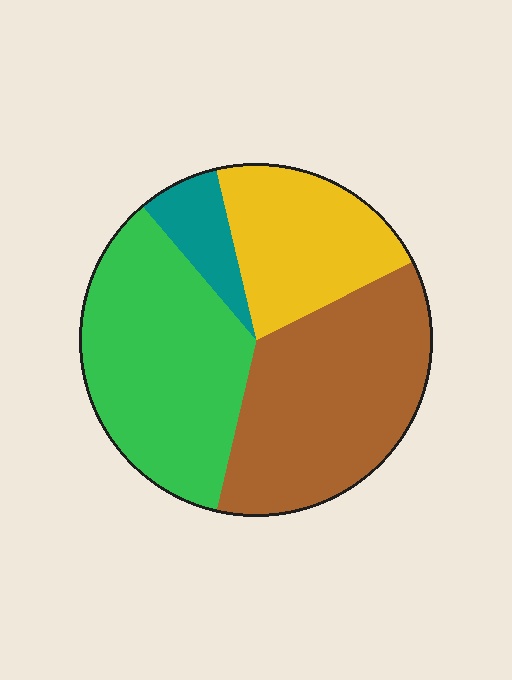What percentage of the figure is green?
Green covers about 35% of the figure.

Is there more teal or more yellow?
Yellow.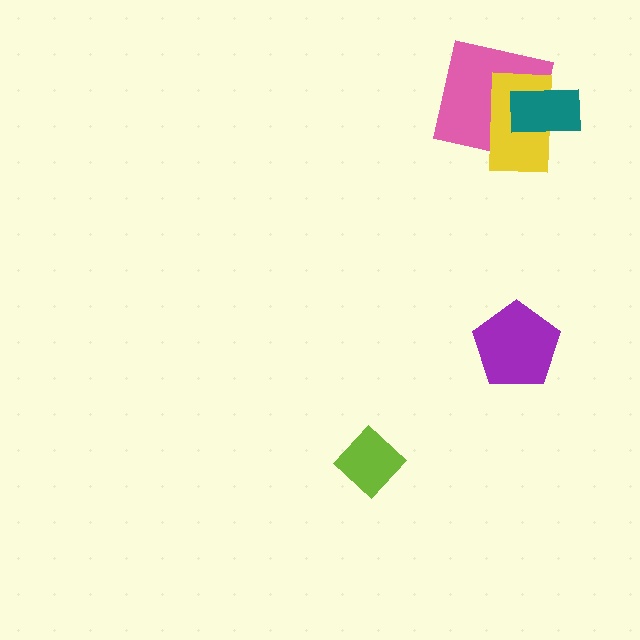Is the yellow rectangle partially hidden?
Yes, it is partially covered by another shape.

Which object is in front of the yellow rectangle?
The teal rectangle is in front of the yellow rectangle.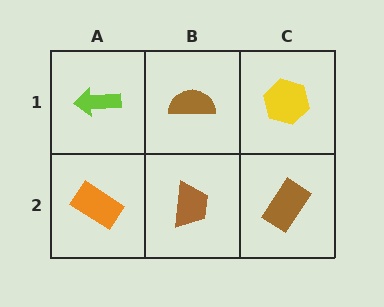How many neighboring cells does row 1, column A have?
2.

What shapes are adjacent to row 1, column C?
A brown rectangle (row 2, column C), a brown semicircle (row 1, column B).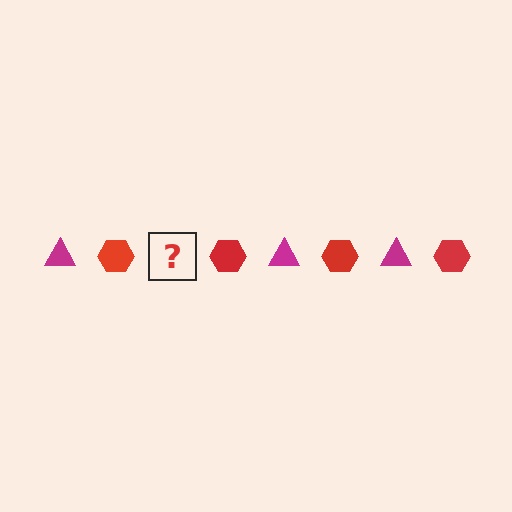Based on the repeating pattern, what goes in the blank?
The blank should be a magenta triangle.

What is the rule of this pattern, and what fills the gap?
The rule is that the pattern alternates between magenta triangle and red hexagon. The gap should be filled with a magenta triangle.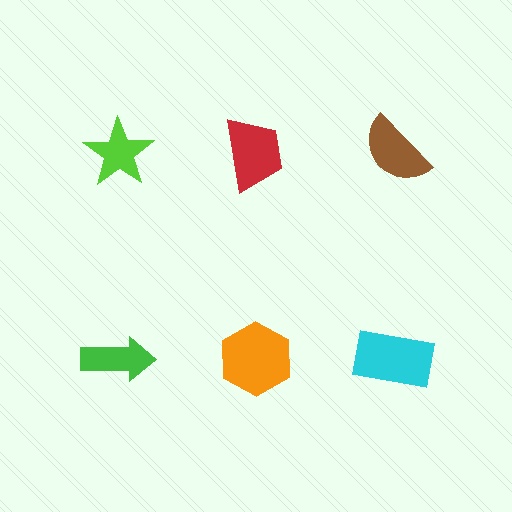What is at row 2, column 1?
A green arrow.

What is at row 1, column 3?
A brown semicircle.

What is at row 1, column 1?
A lime star.